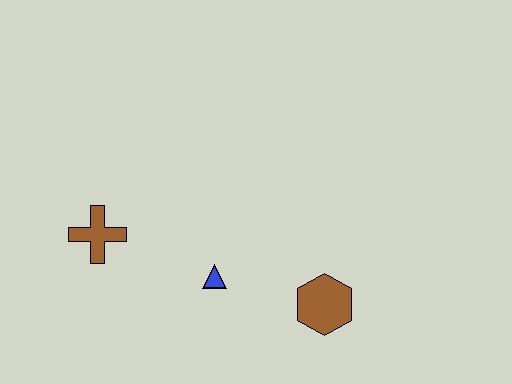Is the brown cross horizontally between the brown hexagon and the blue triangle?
No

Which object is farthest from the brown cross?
The brown hexagon is farthest from the brown cross.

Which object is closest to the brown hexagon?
The blue triangle is closest to the brown hexagon.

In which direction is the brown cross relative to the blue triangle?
The brown cross is to the left of the blue triangle.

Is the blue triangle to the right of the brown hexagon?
No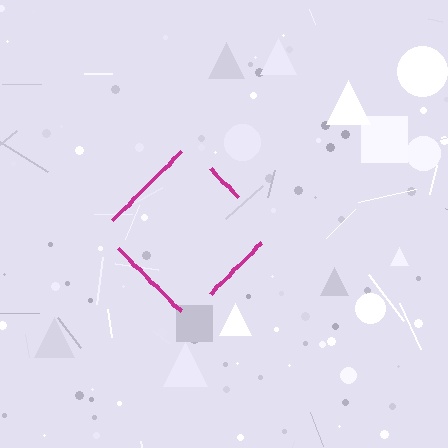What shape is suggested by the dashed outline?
The dashed outline suggests a diamond.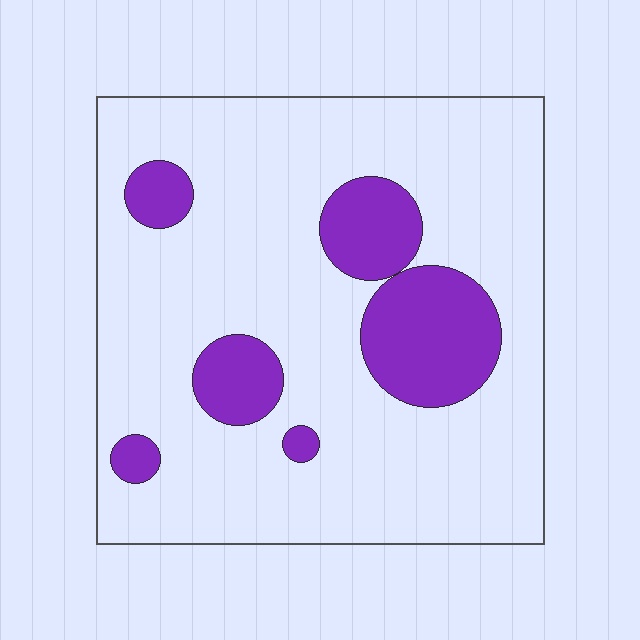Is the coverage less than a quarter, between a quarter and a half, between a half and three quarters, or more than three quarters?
Less than a quarter.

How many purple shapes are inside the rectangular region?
6.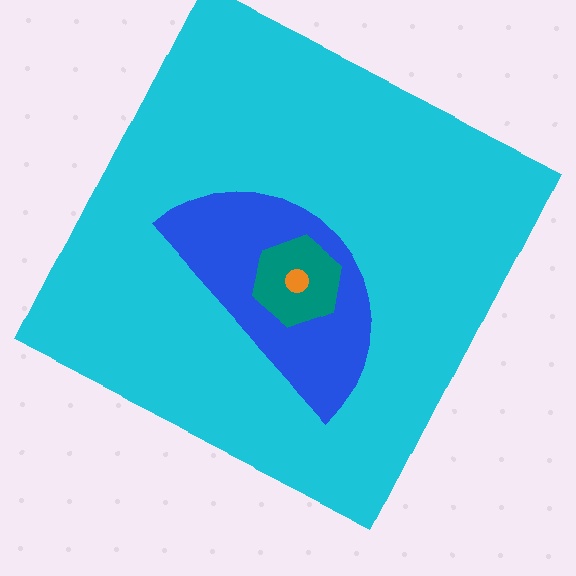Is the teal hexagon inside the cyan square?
Yes.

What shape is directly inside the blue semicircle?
The teal hexagon.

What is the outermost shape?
The cyan square.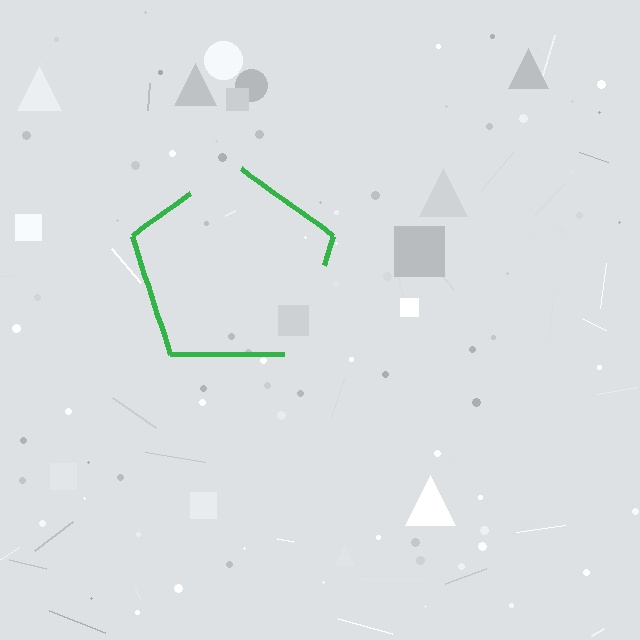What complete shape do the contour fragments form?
The contour fragments form a pentagon.